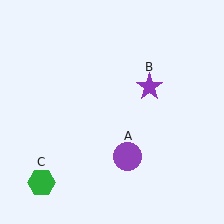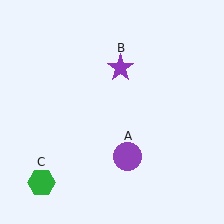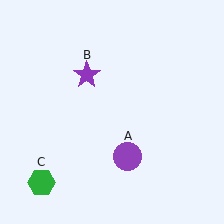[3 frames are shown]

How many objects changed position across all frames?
1 object changed position: purple star (object B).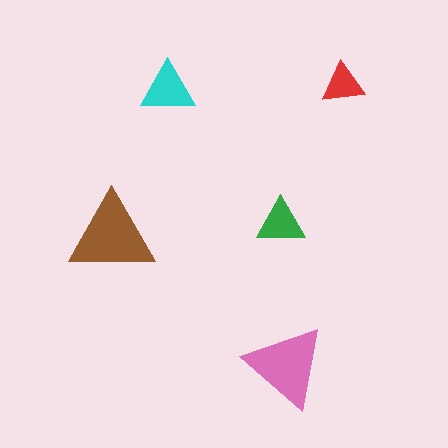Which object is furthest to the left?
The brown triangle is leftmost.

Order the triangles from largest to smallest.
the brown one, the pink one, the cyan one, the green one, the red one.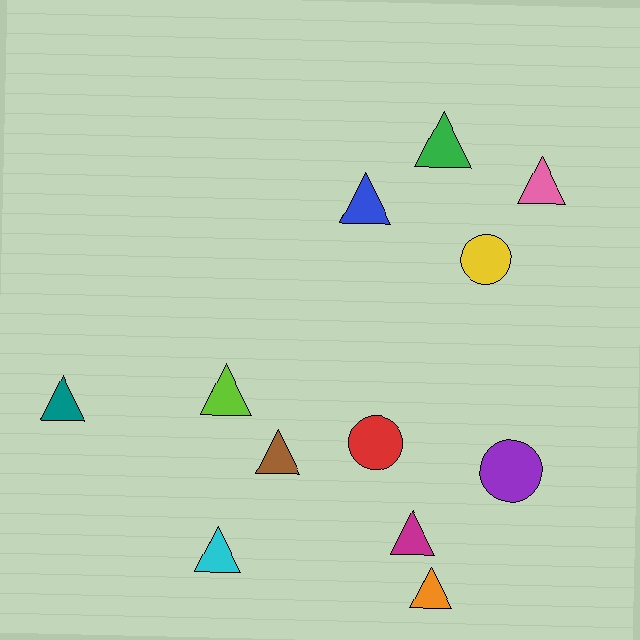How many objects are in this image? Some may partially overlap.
There are 12 objects.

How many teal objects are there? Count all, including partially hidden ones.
There is 1 teal object.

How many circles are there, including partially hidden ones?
There are 3 circles.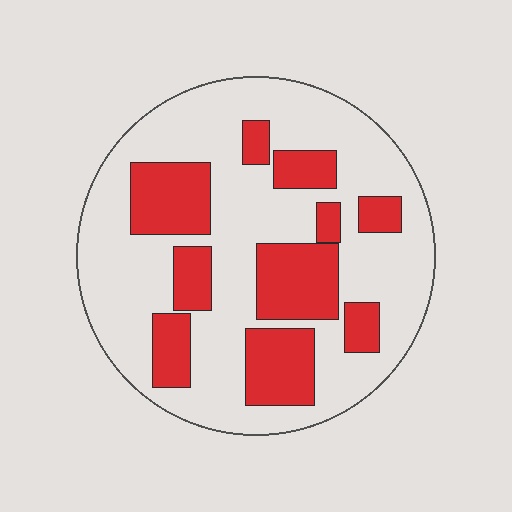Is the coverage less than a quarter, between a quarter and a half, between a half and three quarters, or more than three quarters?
Between a quarter and a half.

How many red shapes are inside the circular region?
10.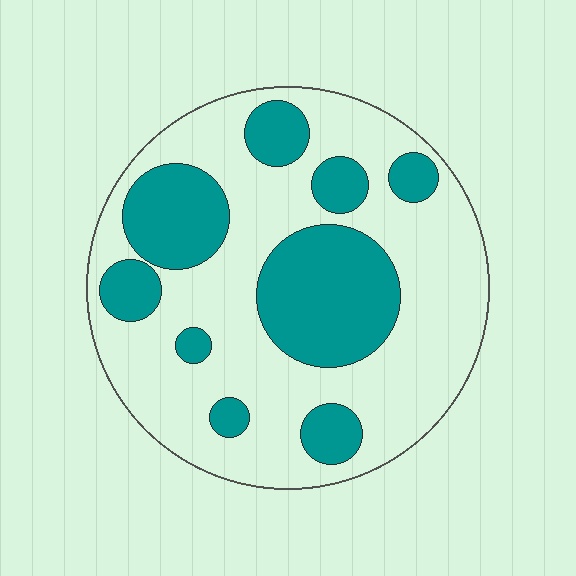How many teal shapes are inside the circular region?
9.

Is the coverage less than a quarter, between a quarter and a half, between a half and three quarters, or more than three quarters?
Between a quarter and a half.